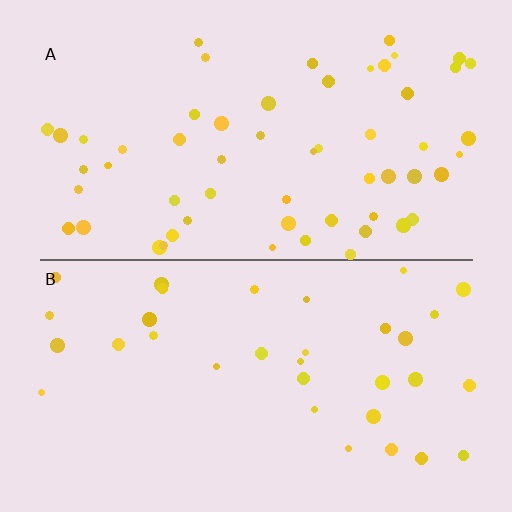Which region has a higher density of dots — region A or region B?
A (the top).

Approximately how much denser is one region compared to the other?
Approximately 1.7× — region A over region B.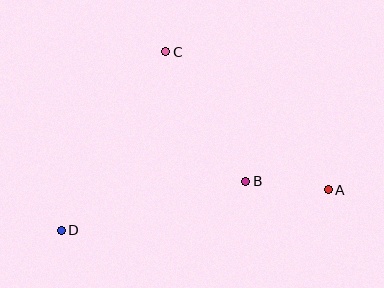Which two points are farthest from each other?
Points A and D are farthest from each other.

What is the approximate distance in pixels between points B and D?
The distance between B and D is approximately 191 pixels.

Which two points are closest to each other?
Points A and B are closest to each other.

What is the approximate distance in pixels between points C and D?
The distance between C and D is approximately 207 pixels.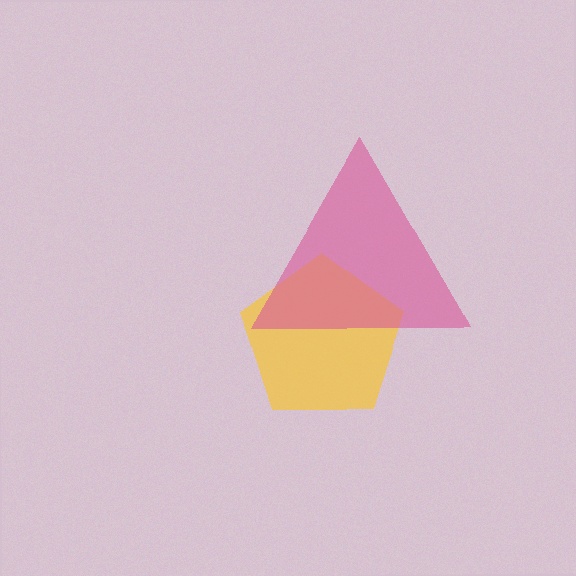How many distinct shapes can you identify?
There are 2 distinct shapes: a yellow pentagon, a pink triangle.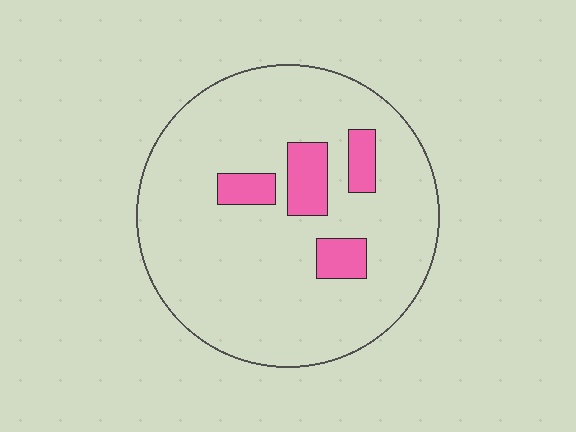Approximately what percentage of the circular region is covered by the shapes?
Approximately 10%.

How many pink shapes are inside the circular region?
4.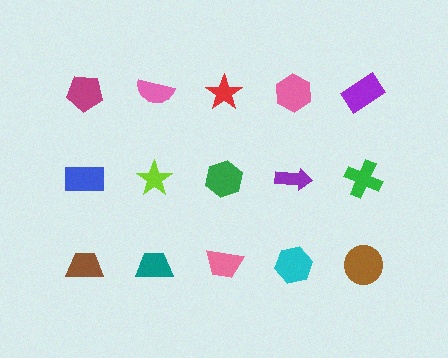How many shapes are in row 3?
5 shapes.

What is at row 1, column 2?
A pink semicircle.